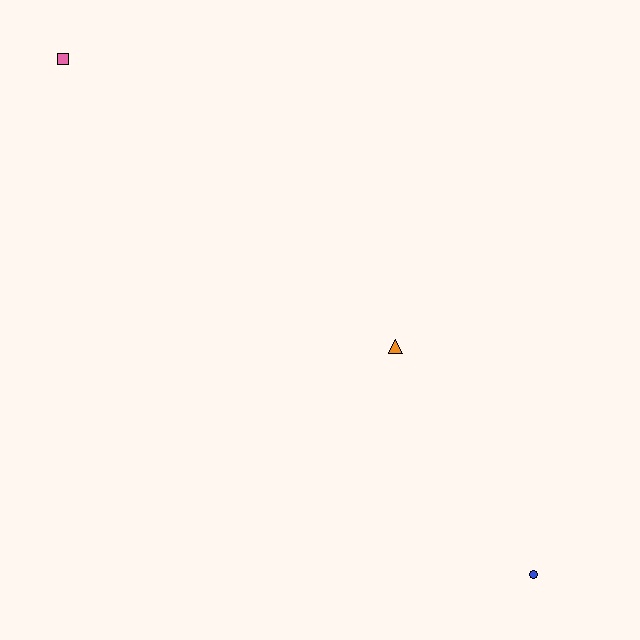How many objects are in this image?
There are 3 objects.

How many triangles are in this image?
There is 1 triangle.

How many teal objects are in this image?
There are no teal objects.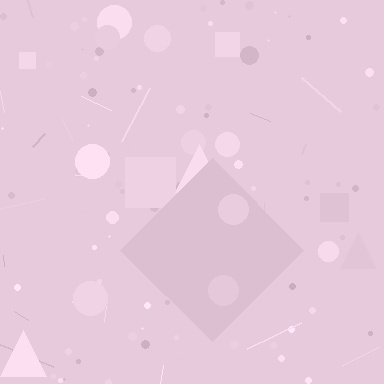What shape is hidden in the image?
A diamond is hidden in the image.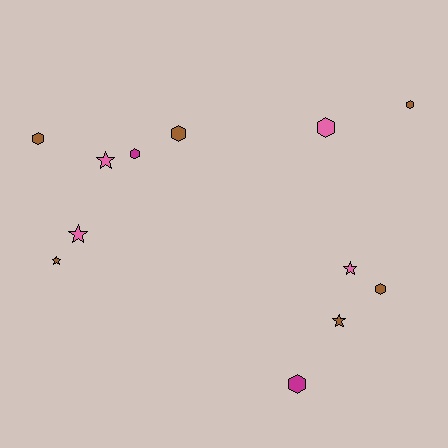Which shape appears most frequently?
Hexagon, with 7 objects.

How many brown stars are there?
There are 2 brown stars.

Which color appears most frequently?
Brown, with 6 objects.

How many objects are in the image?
There are 12 objects.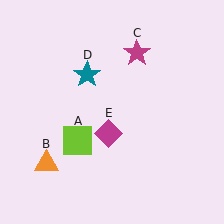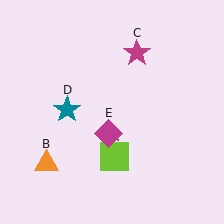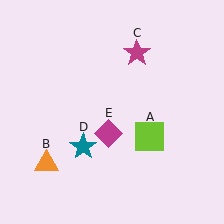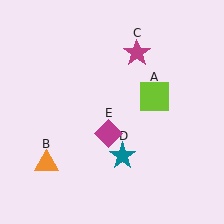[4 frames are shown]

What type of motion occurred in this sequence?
The lime square (object A), teal star (object D) rotated counterclockwise around the center of the scene.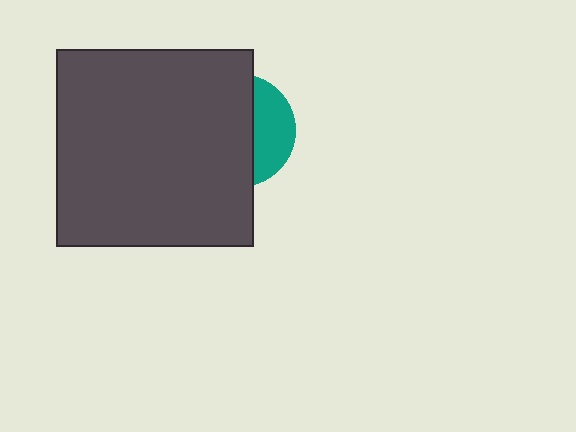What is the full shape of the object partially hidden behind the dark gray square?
The partially hidden object is a teal circle.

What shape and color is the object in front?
The object in front is a dark gray square.